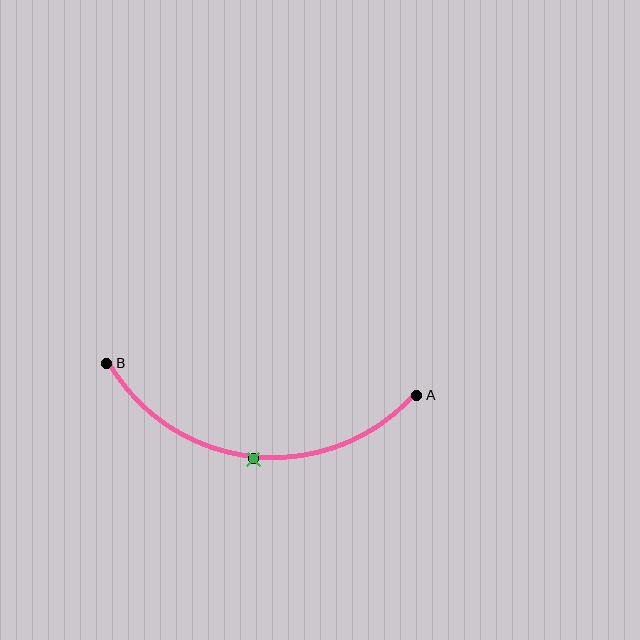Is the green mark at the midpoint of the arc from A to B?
Yes. The green mark lies on the arc at equal arc-length from both A and B — it is the arc midpoint.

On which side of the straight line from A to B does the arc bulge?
The arc bulges below the straight line connecting A and B.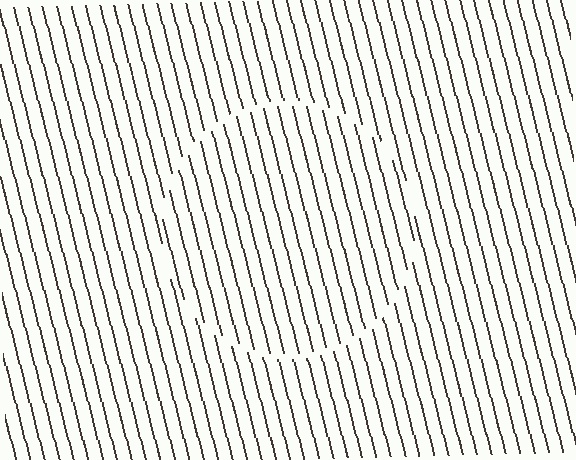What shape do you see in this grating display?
An illusory circle. The interior of the shape contains the same grating, shifted by half a period — the contour is defined by the phase discontinuity where line-ends from the inner and outer gratings abut.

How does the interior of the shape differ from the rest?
The interior of the shape contains the same grating, shifted by half a period — the contour is defined by the phase discontinuity where line-ends from the inner and outer gratings abut.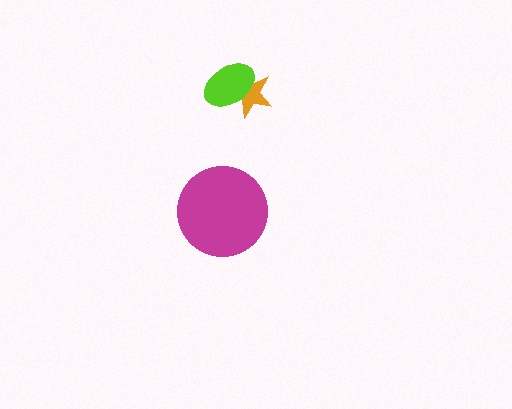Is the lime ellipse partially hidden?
No, no other shape covers it.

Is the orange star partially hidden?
Yes, it is partially covered by another shape.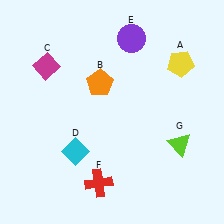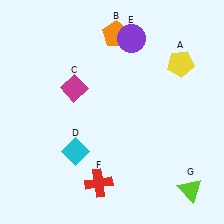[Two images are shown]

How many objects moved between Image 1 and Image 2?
3 objects moved between the two images.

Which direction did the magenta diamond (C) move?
The magenta diamond (C) moved right.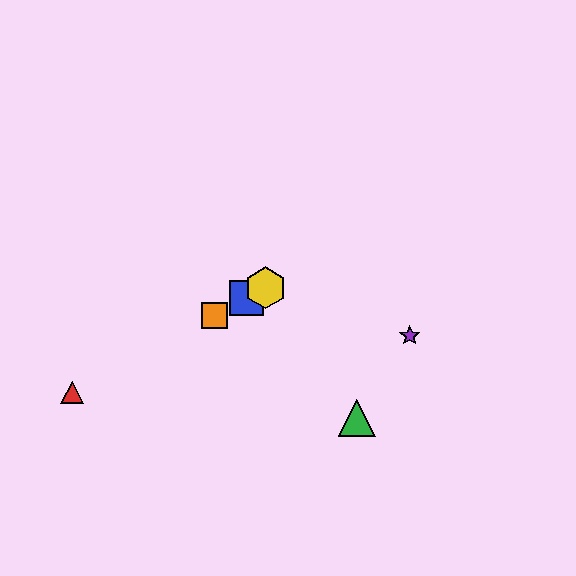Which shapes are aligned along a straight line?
The red triangle, the blue square, the yellow hexagon, the orange square are aligned along a straight line.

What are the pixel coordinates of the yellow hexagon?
The yellow hexagon is at (265, 288).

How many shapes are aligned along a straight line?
4 shapes (the red triangle, the blue square, the yellow hexagon, the orange square) are aligned along a straight line.